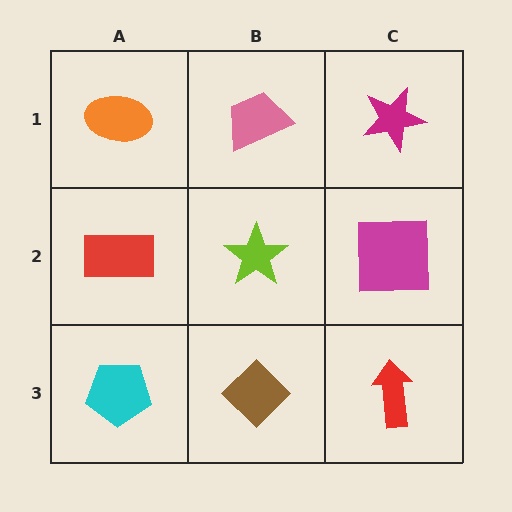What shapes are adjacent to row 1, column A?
A red rectangle (row 2, column A), a pink trapezoid (row 1, column B).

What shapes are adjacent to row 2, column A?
An orange ellipse (row 1, column A), a cyan pentagon (row 3, column A), a lime star (row 2, column B).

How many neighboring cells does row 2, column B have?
4.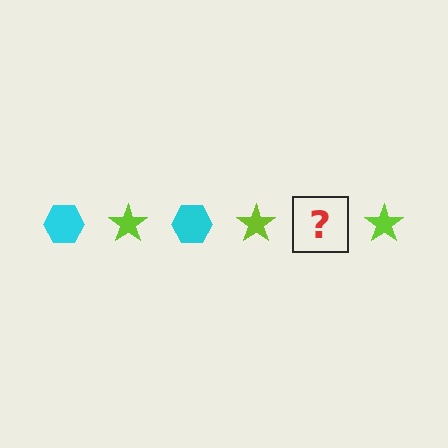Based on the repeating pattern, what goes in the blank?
The blank should be a cyan hexagon.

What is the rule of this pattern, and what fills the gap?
The rule is that the pattern alternates between cyan hexagon and lime star. The gap should be filled with a cyan hexagon.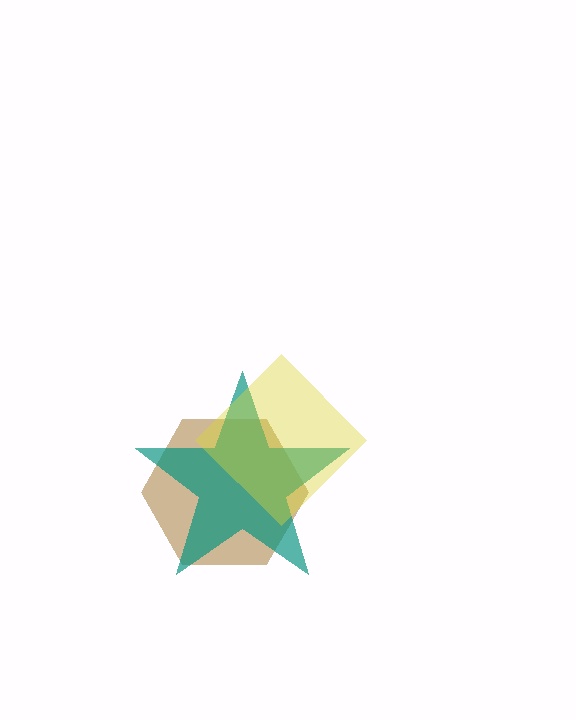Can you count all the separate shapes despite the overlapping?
Yes, there are 3 separate shapes.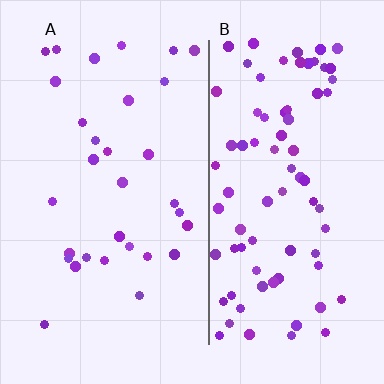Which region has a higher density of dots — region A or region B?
B (the right).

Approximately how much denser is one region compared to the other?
Approximately 2.6× — region B over region A.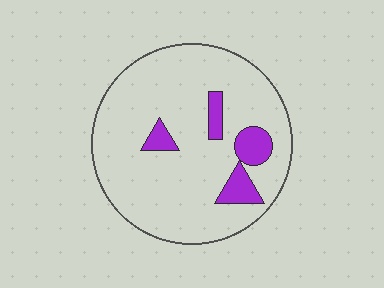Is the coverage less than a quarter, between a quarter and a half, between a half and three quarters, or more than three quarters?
Less than a quarter.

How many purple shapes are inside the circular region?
4.